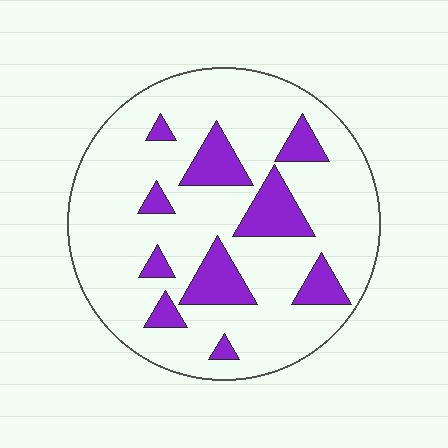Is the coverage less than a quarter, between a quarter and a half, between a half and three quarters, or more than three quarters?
Less than a quarter.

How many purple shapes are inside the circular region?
10.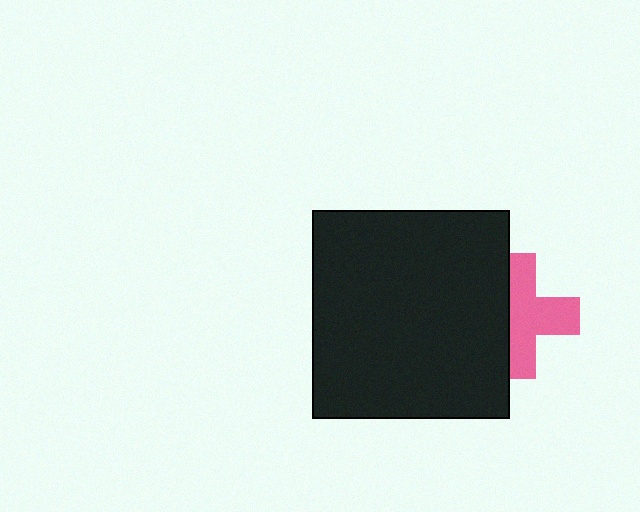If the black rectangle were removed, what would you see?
You would see the complete pink cross.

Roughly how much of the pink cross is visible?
About half of it is visible (roughly 61%).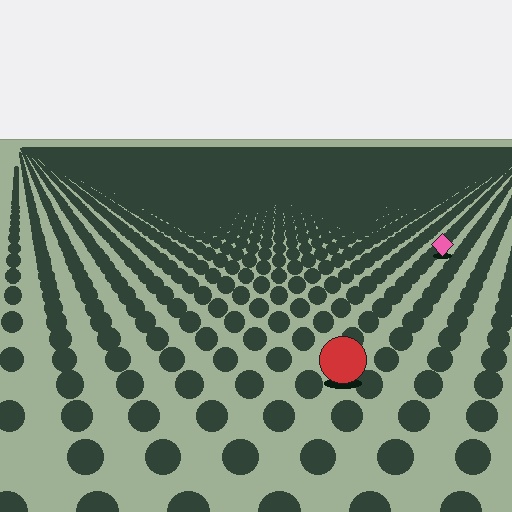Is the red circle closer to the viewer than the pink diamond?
Yes. The red circle is closer — you can tell from the texture gradient: the ground texture is coarser near it.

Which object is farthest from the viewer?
The pink diamond is farthest from the viewer. It appears smaller and the ground texture around it is denser.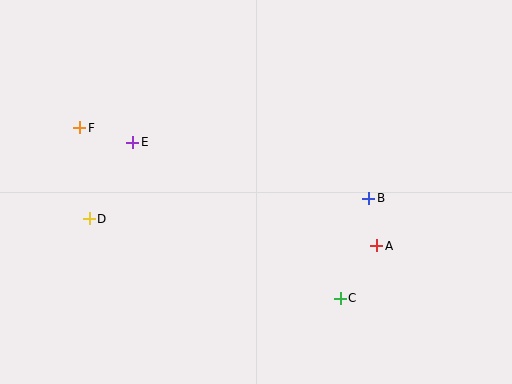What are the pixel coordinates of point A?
Point A is at (377, 246).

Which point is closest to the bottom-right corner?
Point C is closest to the bottom-right corner.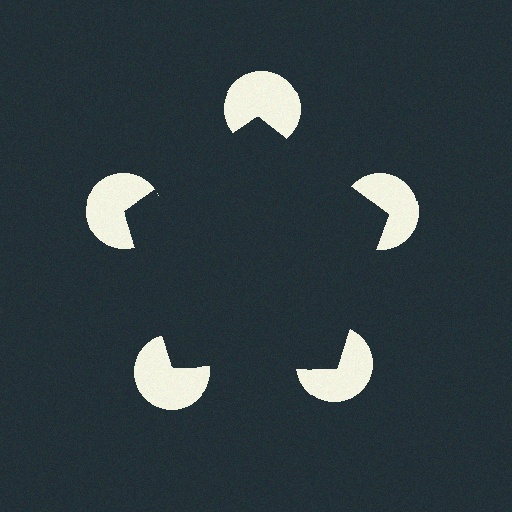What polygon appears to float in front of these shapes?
An illusory pentagon — its edges are inferred from the aligned wedge cuts in the pac-man discs, not physically drawn.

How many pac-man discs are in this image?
There are 5 — one at each vertex of the illusory pentagon.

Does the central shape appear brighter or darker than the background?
It typically appears slightly darker than the background, even though no actual brightness change is drawn.